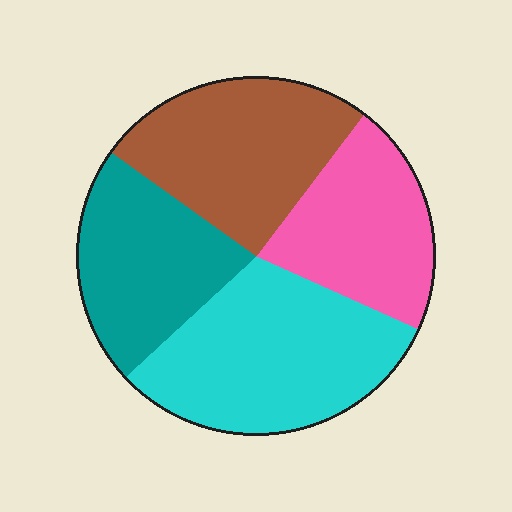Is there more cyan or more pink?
Cyan.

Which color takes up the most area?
Cyan, at roughly 30%.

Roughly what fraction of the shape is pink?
Pink covers about 20% of the shape.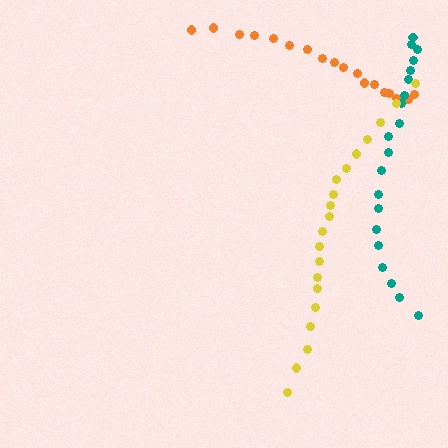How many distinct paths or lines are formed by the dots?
There are 3 distinct paths.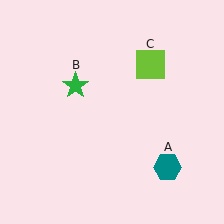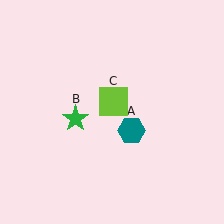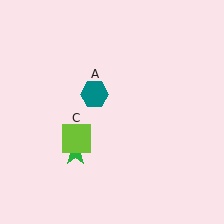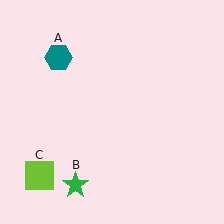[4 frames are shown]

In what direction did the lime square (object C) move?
The lime square (object C) moved down and to the left.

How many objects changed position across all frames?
3 objects changed position: teal hexagon (object A), green star (object B), lime square (object C).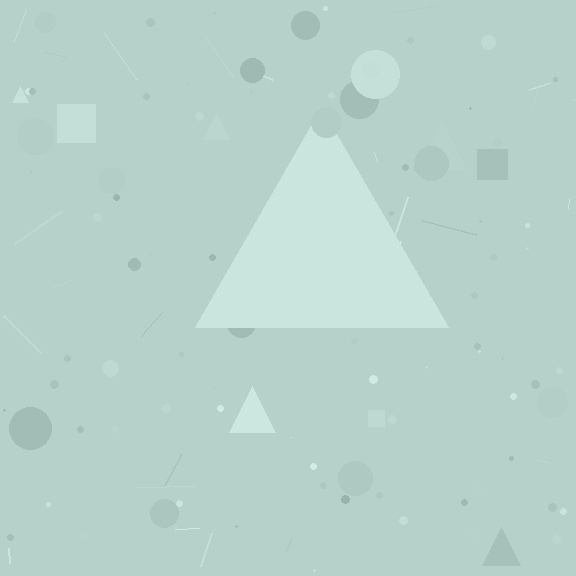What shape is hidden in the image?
A triangle is hidden in the image.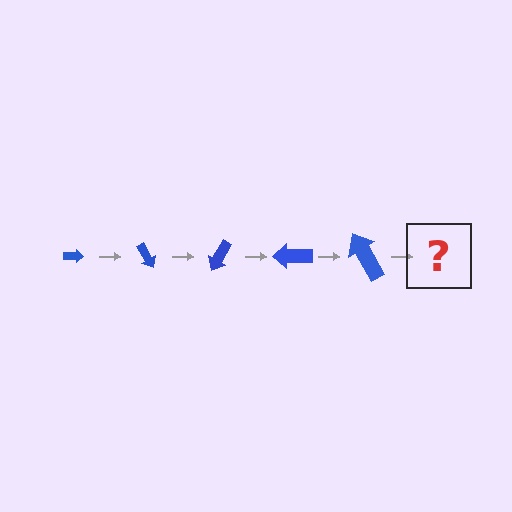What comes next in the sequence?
The next element should be an arrow, larger than the previous one and rotated 300 degrees from the start.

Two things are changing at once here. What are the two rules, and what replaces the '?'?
The two rules are that the arrow grows larger each step and it rotates 60 degrees each step. The '?' should be an arrow, larger than the previous one and rotated 300 degrees from the start.